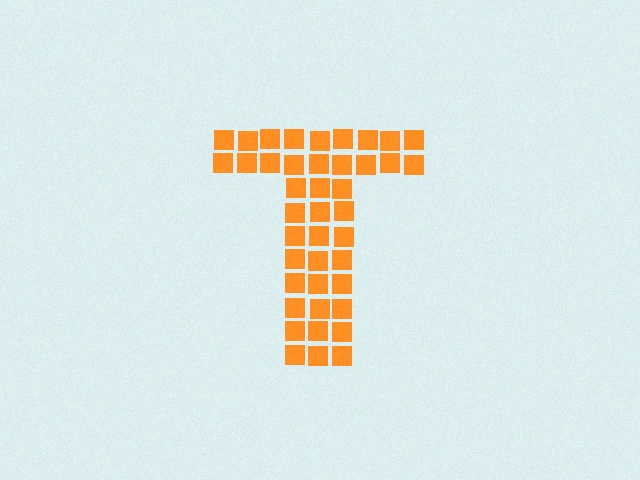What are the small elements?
The small elements are squares.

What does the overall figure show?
The overall figure shows the letter T.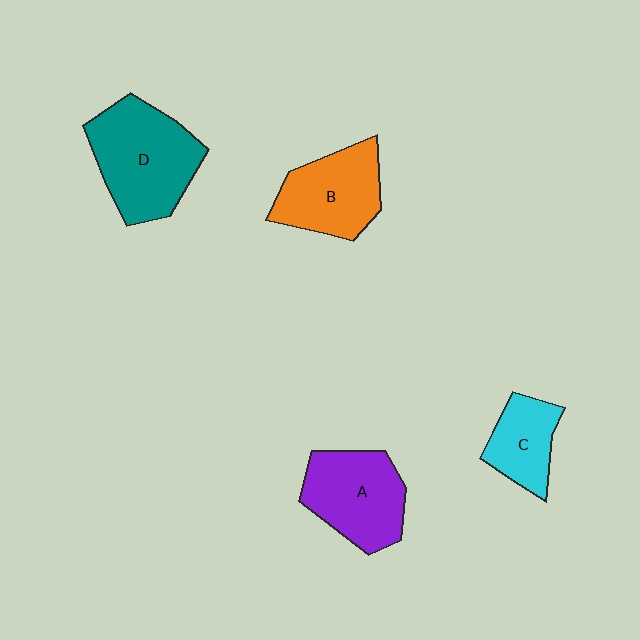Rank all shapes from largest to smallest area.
From largest to smallest: D (teal), A (purple), B (orange), C (cyan).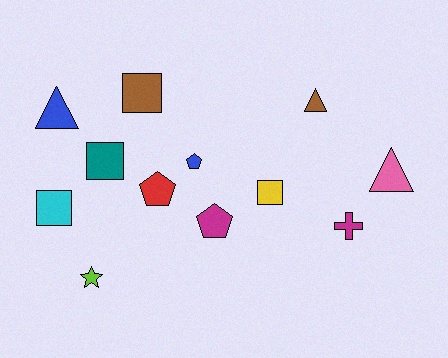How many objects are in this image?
There are 12 objects.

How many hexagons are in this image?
There are no hexagons.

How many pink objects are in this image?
There is 1 pink object.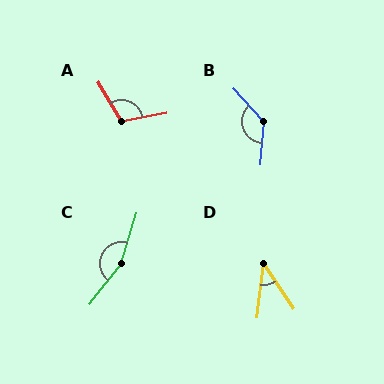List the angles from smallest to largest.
D (41°), A (110°), B (134°), C (158°).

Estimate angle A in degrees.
Approximately 110 degrees.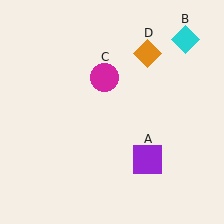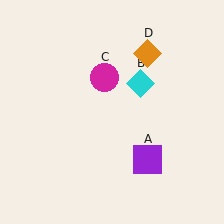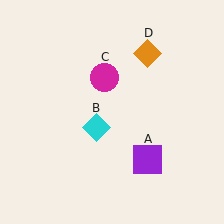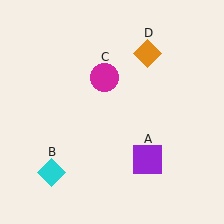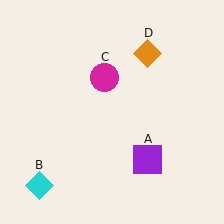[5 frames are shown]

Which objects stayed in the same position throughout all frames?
Purple square (object A) and magenta circle (object C) and orange diamond (object D) remained stationary.